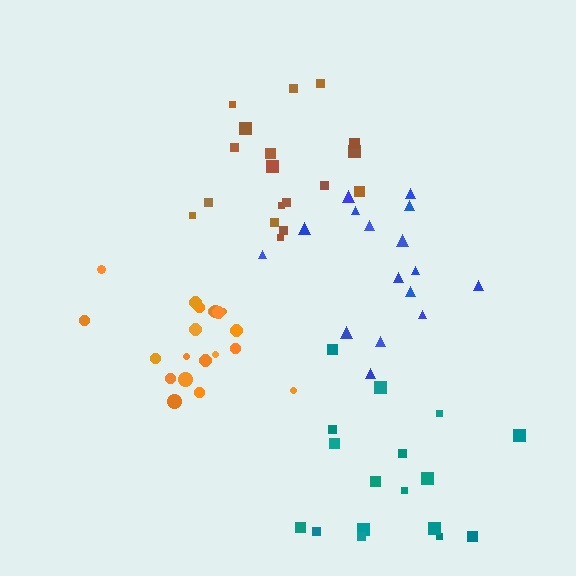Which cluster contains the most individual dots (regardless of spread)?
Orange (21).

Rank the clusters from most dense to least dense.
orange, blue, brown, teal.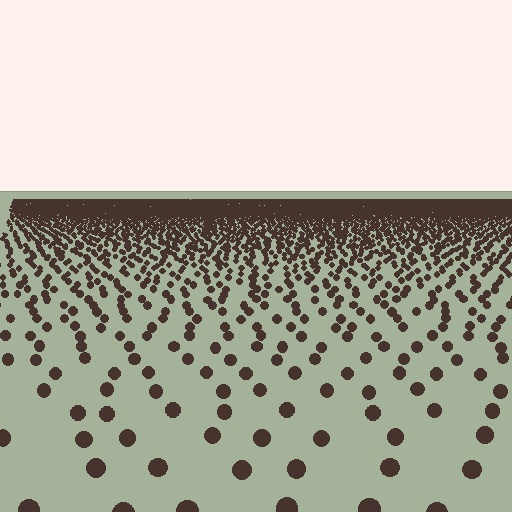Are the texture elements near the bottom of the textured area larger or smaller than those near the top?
Larger. Near the bottom, elements are closer to the viewer and appear at a bigger on-screen size.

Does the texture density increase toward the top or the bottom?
Density increases toward the top.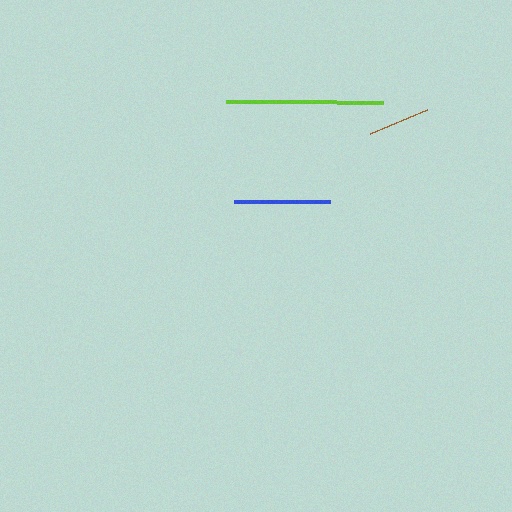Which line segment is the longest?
The lime line is the longest at approximately 157 pixels.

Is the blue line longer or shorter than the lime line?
The lime line is longer than the blue line.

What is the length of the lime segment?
The lime segment is approximately 157 pixels long.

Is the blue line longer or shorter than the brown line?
The blue line is longer than the brown line.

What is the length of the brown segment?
The brown segment is approximately 62 pixels long.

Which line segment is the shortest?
The brown line is the shortest at approximately 62 pixels.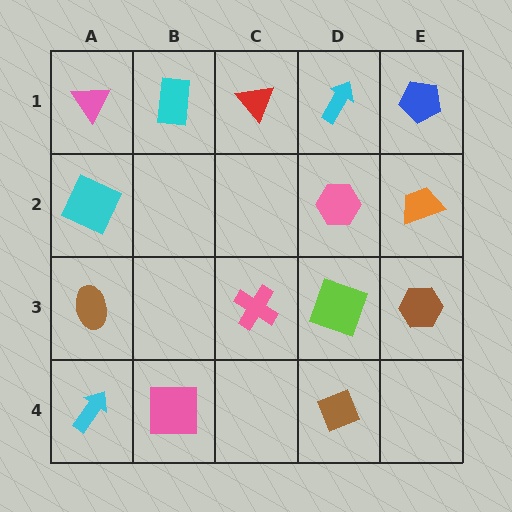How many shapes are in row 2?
3 shapes.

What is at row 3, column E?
A brown hexagon.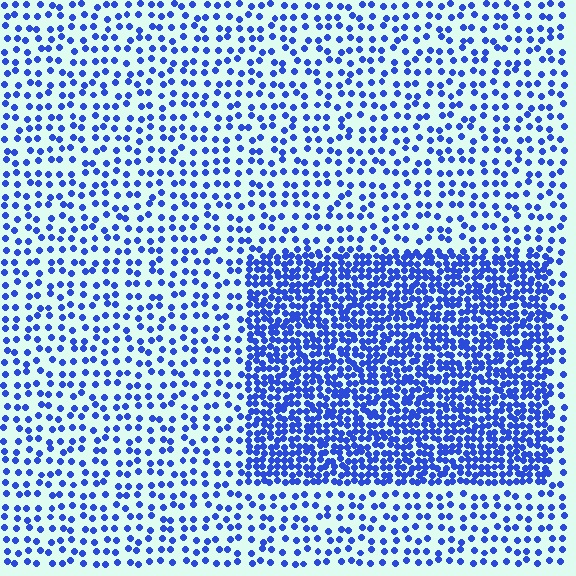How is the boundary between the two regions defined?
The boundary is defined by a change in element density (approximately 2.5x ratio). All elements are the same color, size, and shape.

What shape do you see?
I see a rectangle.